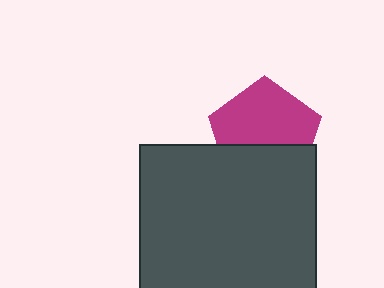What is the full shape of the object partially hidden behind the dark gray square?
The partially hidden object is a magenta pentagon.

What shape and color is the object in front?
The object in front is a dark gray square.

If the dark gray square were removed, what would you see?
You would see the complete magenta pentagon.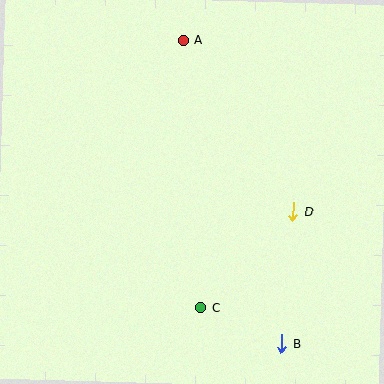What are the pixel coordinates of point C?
Point C is at (201, 307).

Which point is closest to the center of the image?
Point D at (293, 212) is closest to the center.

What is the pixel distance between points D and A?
The distance between D and A is 204 pixels.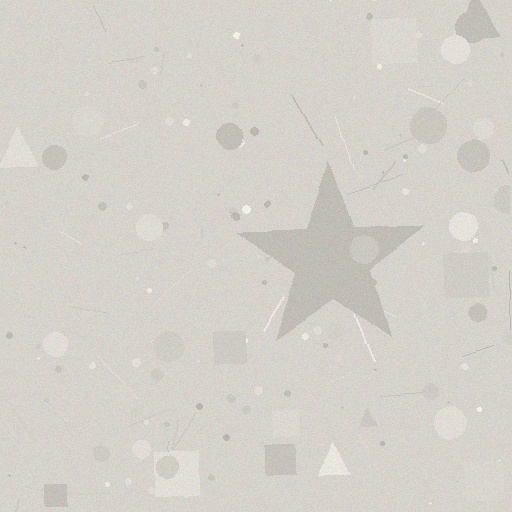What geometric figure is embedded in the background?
A star is embedded in the background.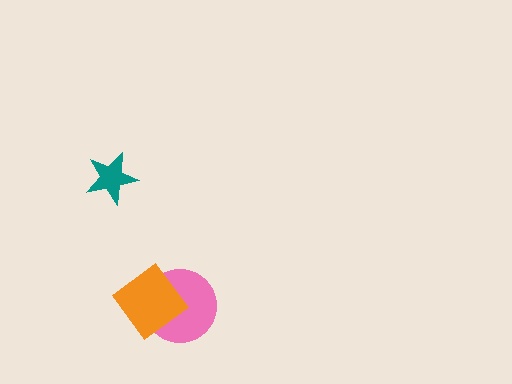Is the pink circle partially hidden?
Yes, it is partially covered by another shape.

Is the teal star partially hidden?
No, no other shape covers it.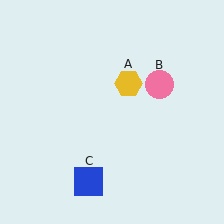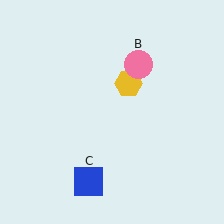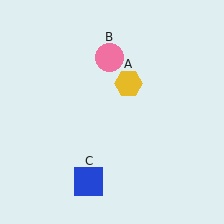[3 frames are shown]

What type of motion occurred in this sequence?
The pink circle (object B) rotated counterclockwise around the center of the scene.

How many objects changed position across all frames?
1 object changed position: pink circle (object B).